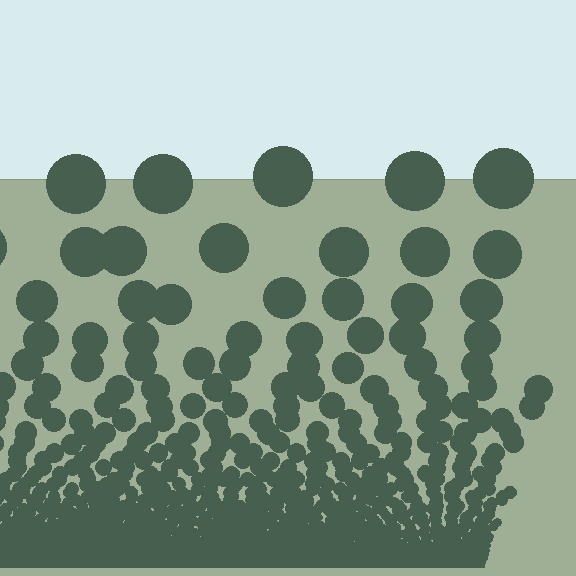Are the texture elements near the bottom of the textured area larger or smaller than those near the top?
Smaller. The gradient is inverted — elements near the bottom are smaller and denser.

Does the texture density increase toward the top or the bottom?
Density increases toward the bottom.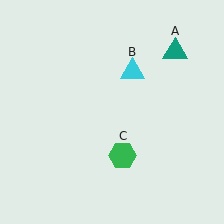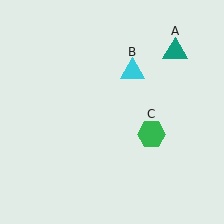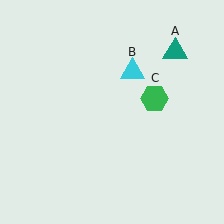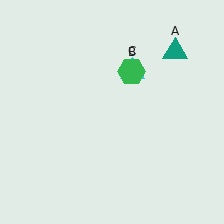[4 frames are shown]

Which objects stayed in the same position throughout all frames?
Teal triangle (object A) and cyan triangle (object B) remained stationary.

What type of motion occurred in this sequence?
The green hexagon (object C) rotated counterclockwise around the center of the scene.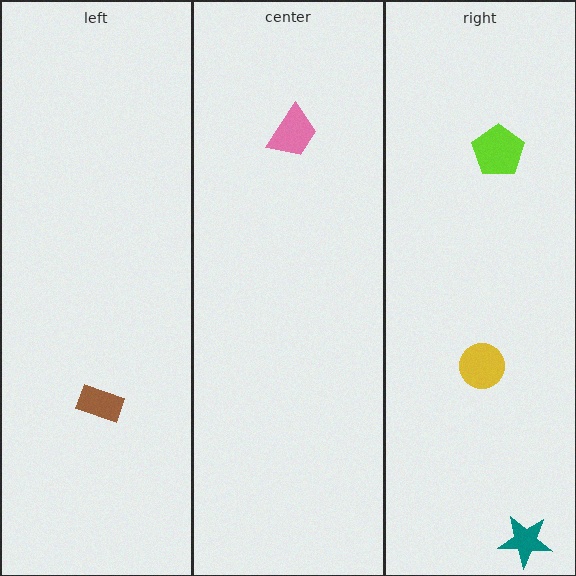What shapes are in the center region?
The pink trapezoid.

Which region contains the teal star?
The right region.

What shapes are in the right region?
The yellow circle, the lime pentagon, the teal star.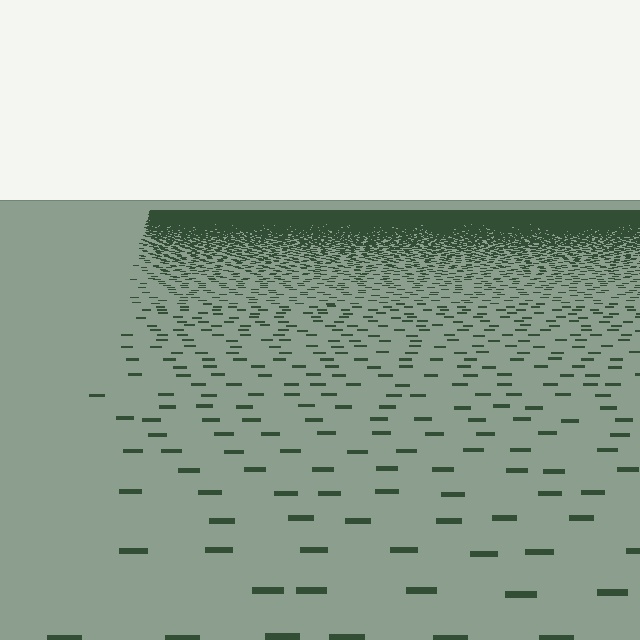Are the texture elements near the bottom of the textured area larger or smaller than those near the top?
Larger. Near the bottom, elements are closer to the viewer and appear at a bigger on-screen size.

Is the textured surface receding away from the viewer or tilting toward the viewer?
The surface is receding away from the viewer. Texture elements get smaller and denser toward the top.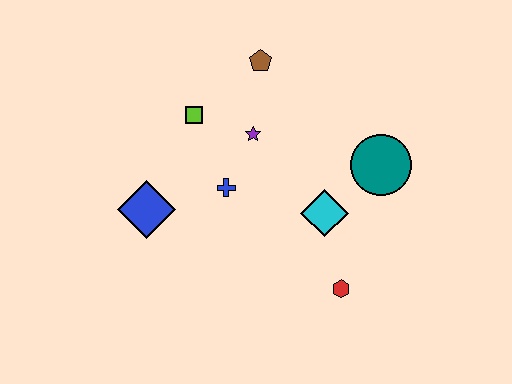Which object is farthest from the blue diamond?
The teal circle is farthest from the blue diamond.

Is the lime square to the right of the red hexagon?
No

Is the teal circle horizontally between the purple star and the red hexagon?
No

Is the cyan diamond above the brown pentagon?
No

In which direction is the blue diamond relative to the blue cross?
The blue diamond is to the left of the blue cross.